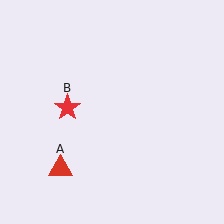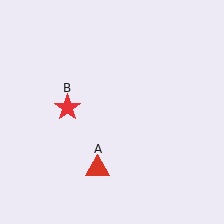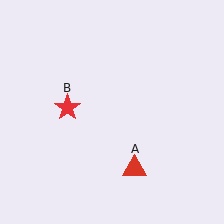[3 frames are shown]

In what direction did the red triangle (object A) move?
The red triangle (object A) moved right.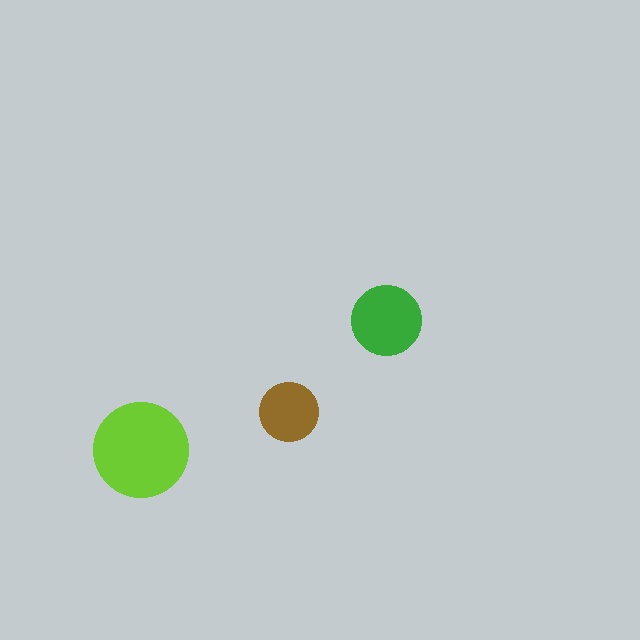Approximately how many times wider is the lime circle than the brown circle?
About 1.5 times wider.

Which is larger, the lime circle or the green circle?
The lime one.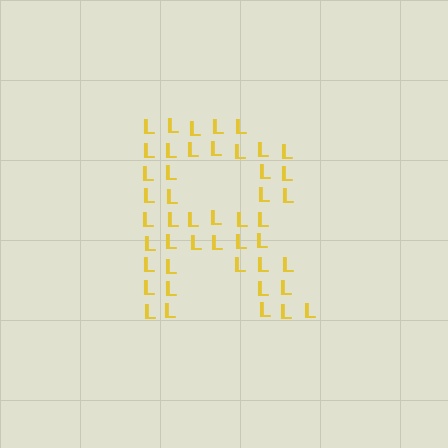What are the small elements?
The small elements are letter L's.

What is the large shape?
The large shape is the letter R.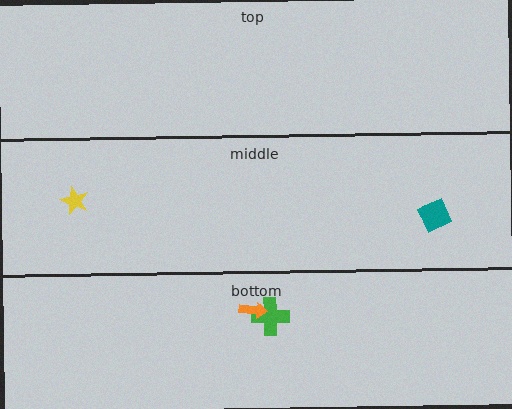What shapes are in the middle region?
The yellow star, the teal diamond.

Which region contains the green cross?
The bottom region.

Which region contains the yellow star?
The middle region.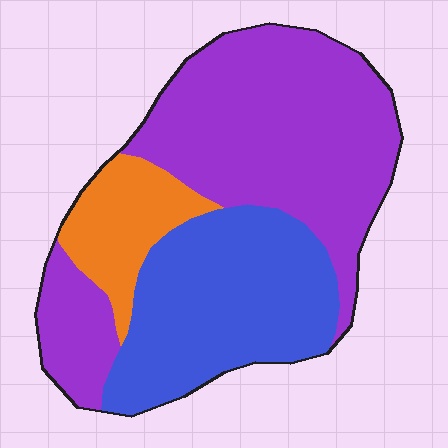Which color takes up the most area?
Purple, at roughly 55%.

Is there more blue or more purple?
Purple.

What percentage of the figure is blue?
Blue takes up between a third and a half of the figure.